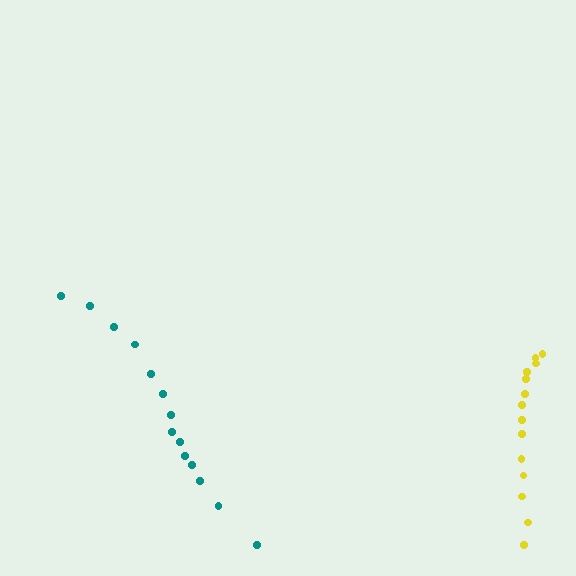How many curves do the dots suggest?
There are 2 distinct paths.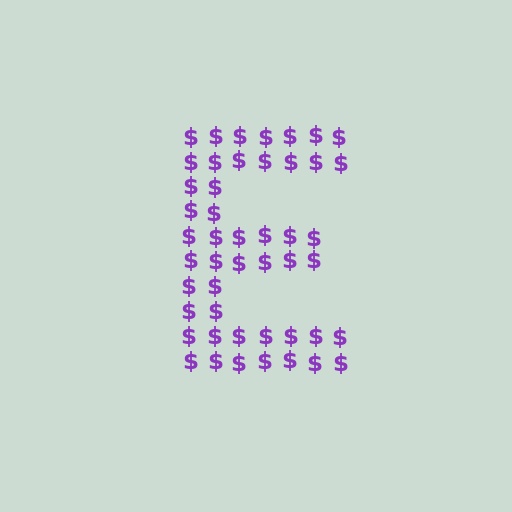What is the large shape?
The large shape is the letter E.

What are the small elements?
The small elements are dollar signs.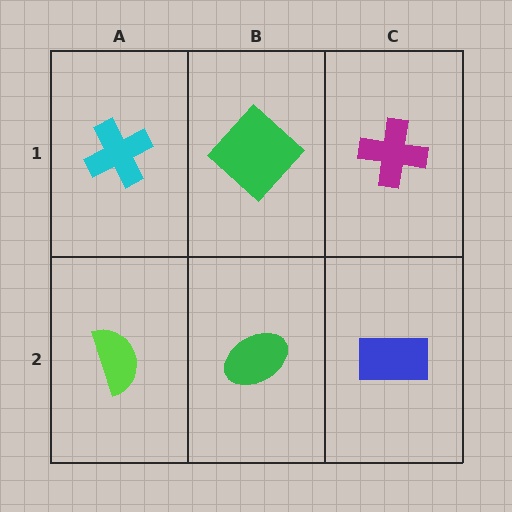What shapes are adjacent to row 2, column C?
A magenta cross (row 1, column C), a green ellipse (row 2, column B).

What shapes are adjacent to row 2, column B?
A green diamond (row 1, column B), a lime semicircle (row 2, column A), a blue rectangle (row 2, column C).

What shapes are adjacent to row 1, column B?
A green ellipse (row 2, column B), a cyan cross (row 1, column A), a magenta cross (row 1, column C).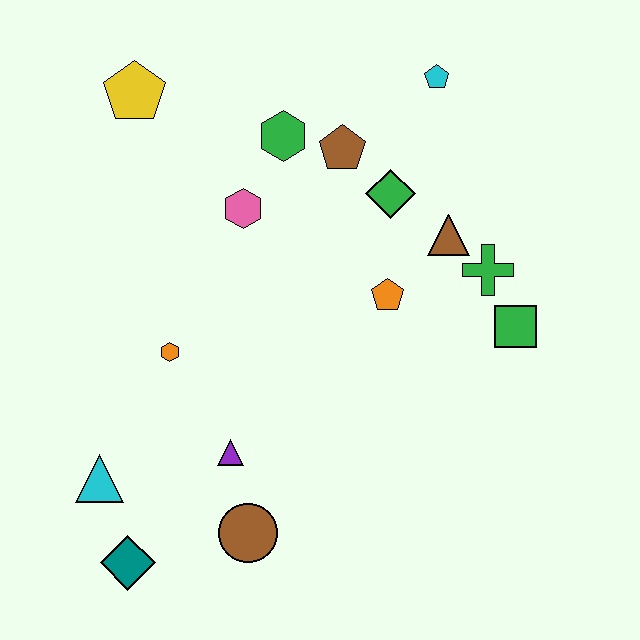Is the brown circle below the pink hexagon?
Yes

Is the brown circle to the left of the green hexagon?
Yes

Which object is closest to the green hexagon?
The brown pentagon is closest to the green hexagon.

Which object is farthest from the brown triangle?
The teal diamond is farthest from the brown triangle.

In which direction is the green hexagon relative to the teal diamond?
The green hexagon is above the teal diamond.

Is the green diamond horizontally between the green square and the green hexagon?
Yes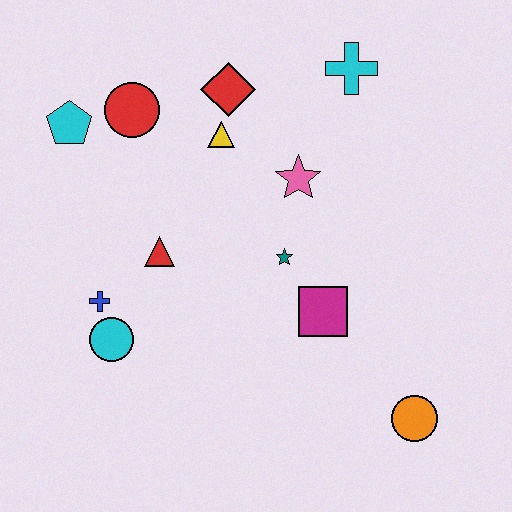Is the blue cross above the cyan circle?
Yes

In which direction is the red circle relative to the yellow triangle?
The red circle is to the left of the yellow triangle.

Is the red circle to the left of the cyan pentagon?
No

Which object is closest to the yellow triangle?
The red diamond is closest to the yellow triangle.